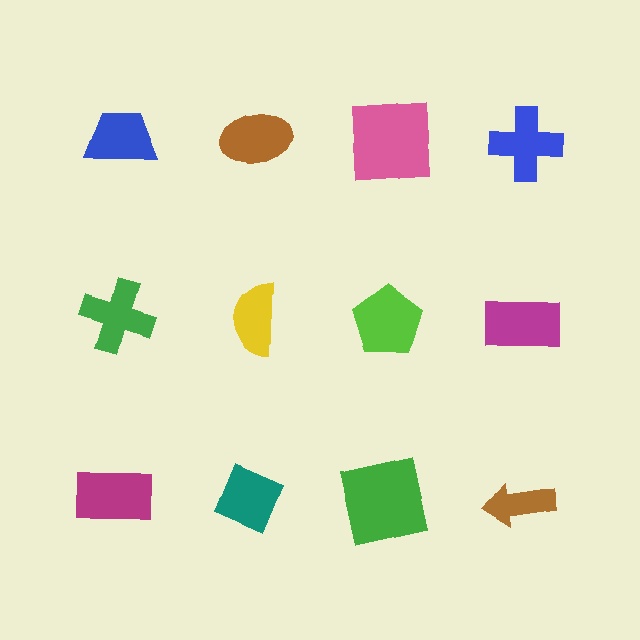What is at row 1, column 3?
A pink square.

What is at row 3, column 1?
A magenta rectangle.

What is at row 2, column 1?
A green cross.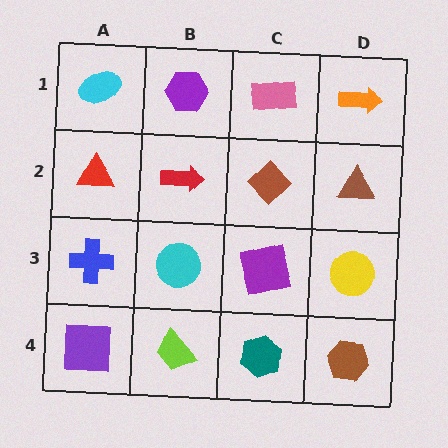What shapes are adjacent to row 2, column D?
An orange arrow (row 1, column D), a yellow circle (row 3, column D), a brown diamond (row 2, column C).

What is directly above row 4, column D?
A yellow circle.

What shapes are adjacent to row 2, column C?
A pink rectangle (row 1, column C), a purple square (row 3, column C), a red arrow (row 2, column B), a brown triangle (row 2, column D).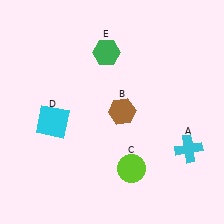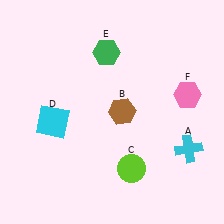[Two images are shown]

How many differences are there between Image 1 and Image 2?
There is 1 difference between the two images.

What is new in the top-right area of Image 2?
A pink hexagon (F) was added in the top-right area of Image 2.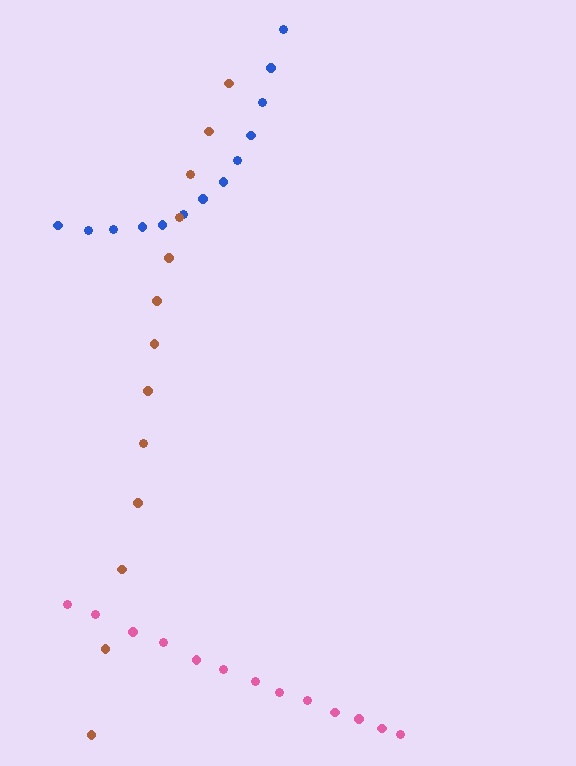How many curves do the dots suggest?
There are 3 distinct paths.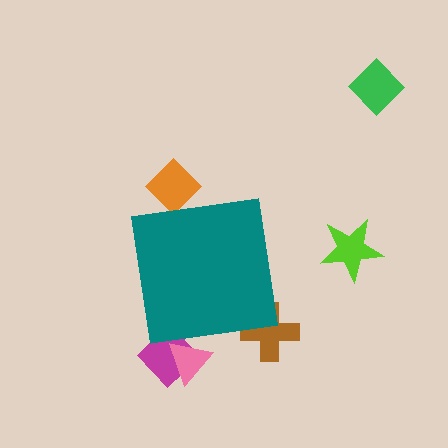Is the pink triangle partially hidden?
Yes, the pink triangle is partially hidden behind the teal square.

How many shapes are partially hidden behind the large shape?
4 shapes are partially hidden.